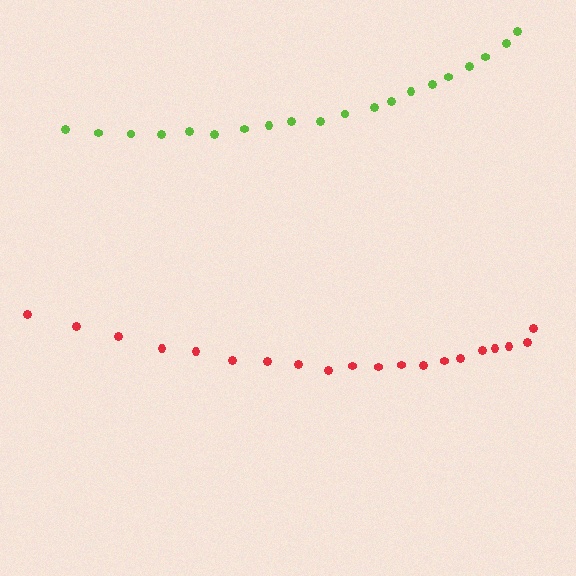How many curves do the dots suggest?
There are 2 distinct paths.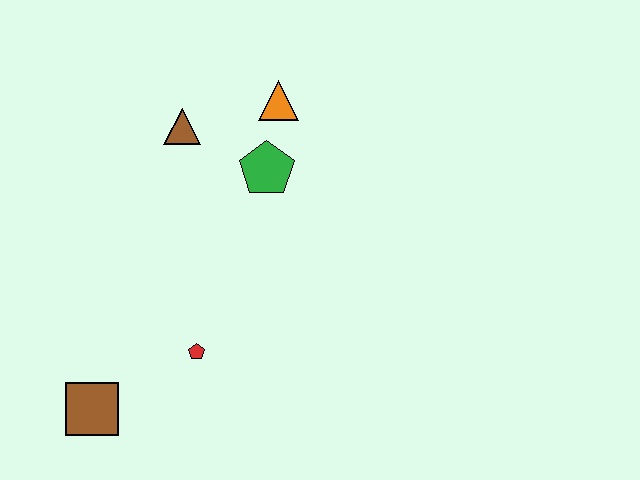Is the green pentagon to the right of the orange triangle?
No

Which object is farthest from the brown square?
The orange triangle is farthest from the brown square.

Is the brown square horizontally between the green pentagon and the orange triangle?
No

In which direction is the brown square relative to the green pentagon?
The brown square is below the green pentagon.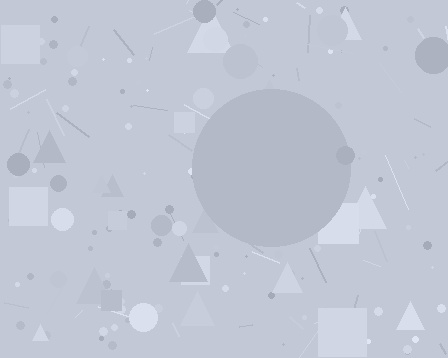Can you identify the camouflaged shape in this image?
The camouflaged shape is a circle.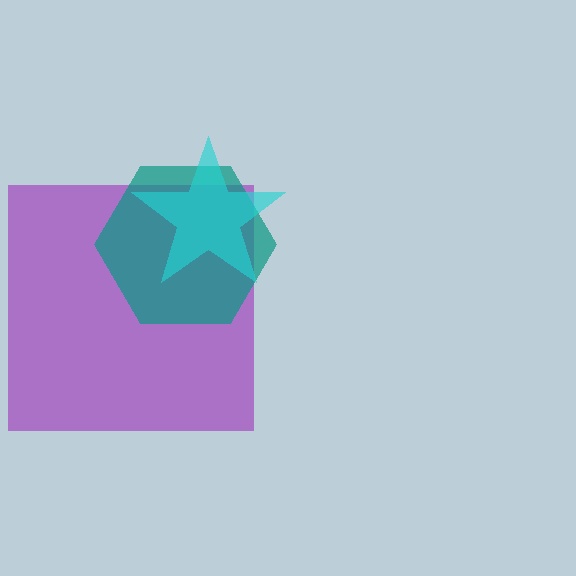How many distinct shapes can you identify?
There are 3 distinct shapes: a purple square, a teal hexagon, a cyan star.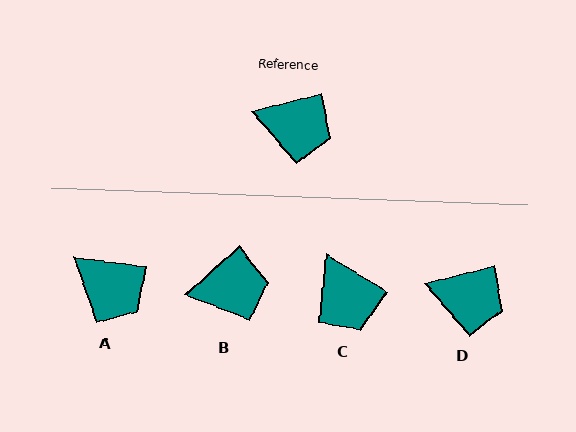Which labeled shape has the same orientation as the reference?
D.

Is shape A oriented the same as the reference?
No, it is off by about 22 degrees.